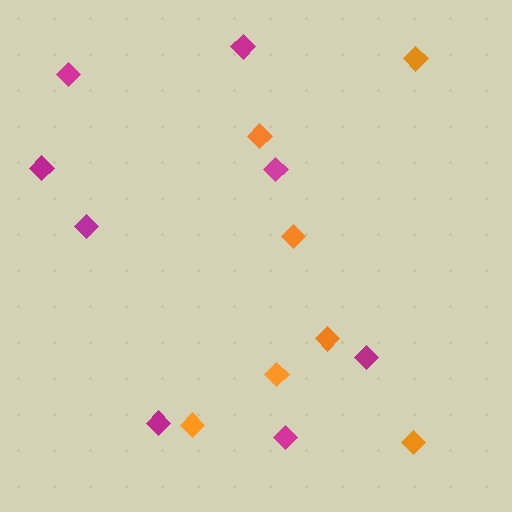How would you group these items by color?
There are 2 groups: one group of magenta diamonds (8) and one group of orange diamonds (7).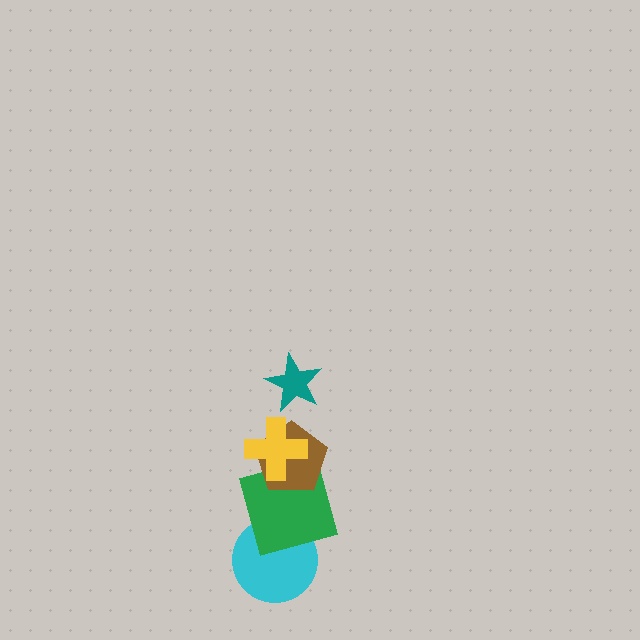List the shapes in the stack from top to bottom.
From top to bottom: the teal star, the yellow cross, the brown pentagon, the green square, the cyan circle.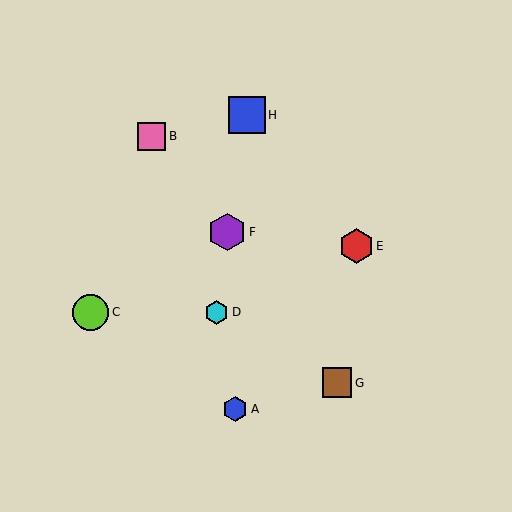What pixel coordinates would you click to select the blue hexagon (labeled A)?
Click at (235, 409) to select the blue hexagon A.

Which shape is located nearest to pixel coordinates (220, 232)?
The purple hexagon (labeled F) at (227, 232) is nearest to that location.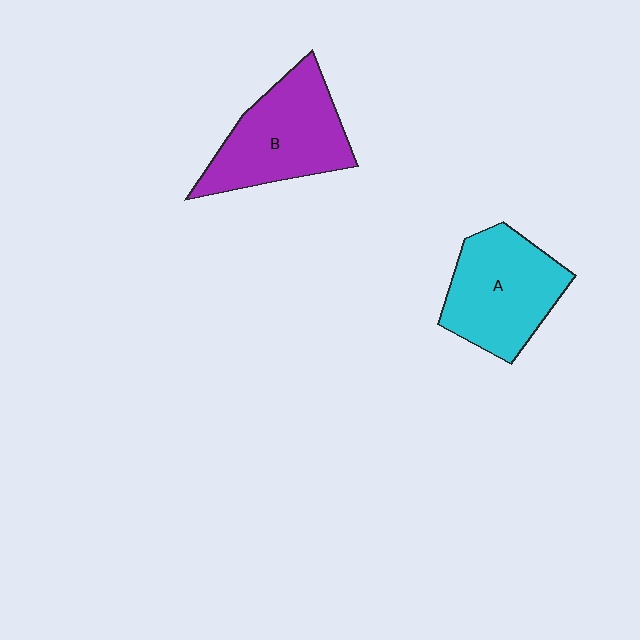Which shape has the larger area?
Shape B (purple).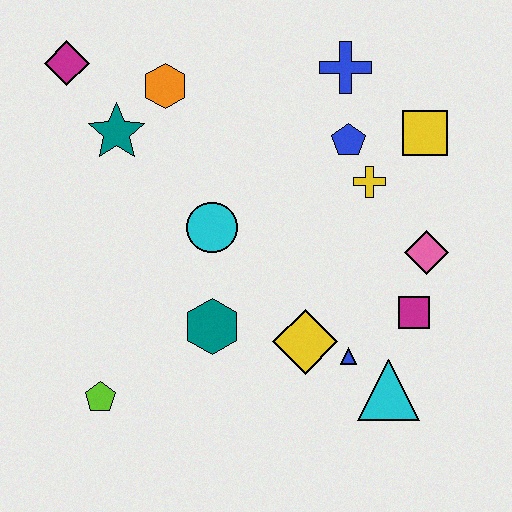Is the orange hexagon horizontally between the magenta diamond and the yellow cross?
Yes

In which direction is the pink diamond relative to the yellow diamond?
The pink diamond is to the right of the yellow diamond.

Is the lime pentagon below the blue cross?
Yes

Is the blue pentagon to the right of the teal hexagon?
Yes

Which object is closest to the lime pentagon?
The teal hexagon is closest to the lime pentagon.